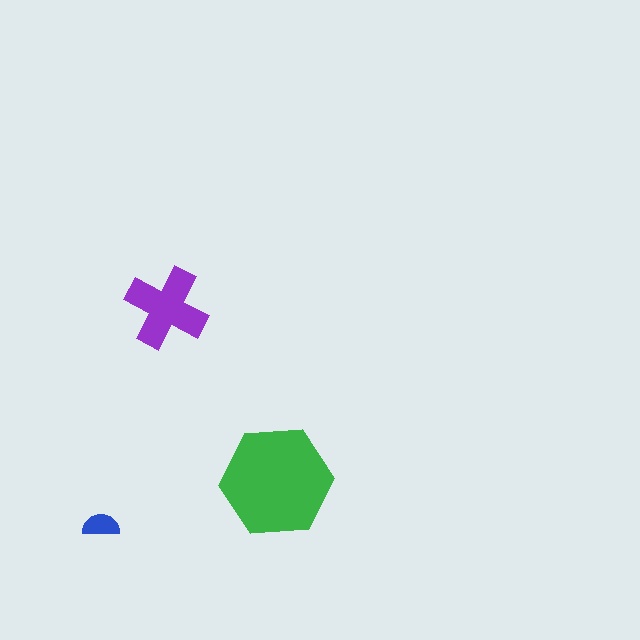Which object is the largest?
The green hexagon.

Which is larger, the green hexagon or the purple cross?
The green hexagon.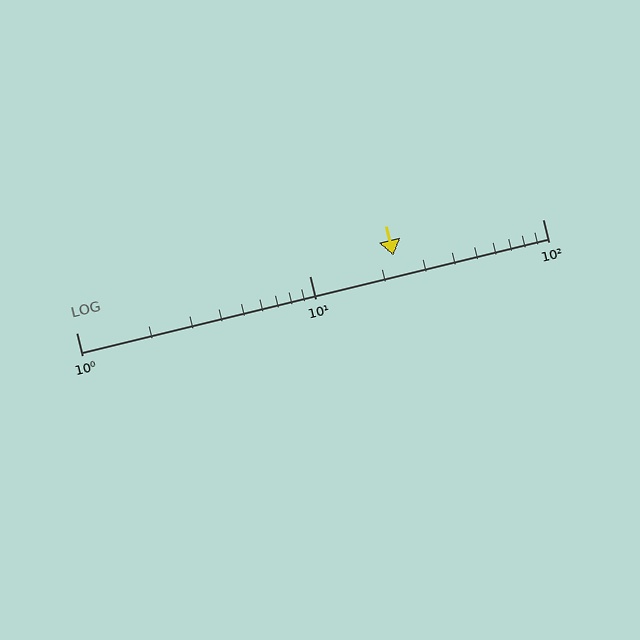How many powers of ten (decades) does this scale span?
The scale spans 2 decades, from 1 to 100.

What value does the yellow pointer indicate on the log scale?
The pointer indicates approximately 23.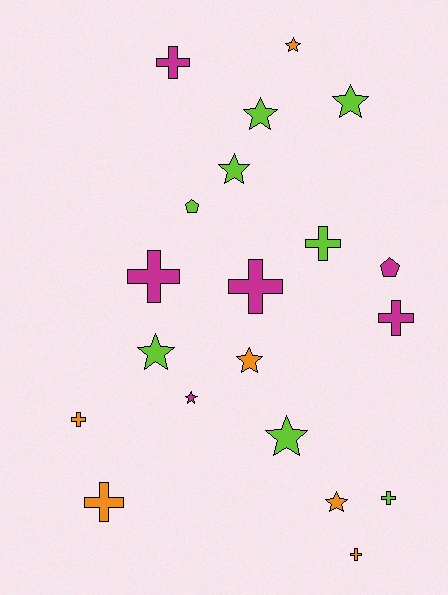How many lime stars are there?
There are 5 lime stars.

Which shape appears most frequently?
Cross, with 9 objects.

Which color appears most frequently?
Lime, with 8 objects.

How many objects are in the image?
There are 20 objects.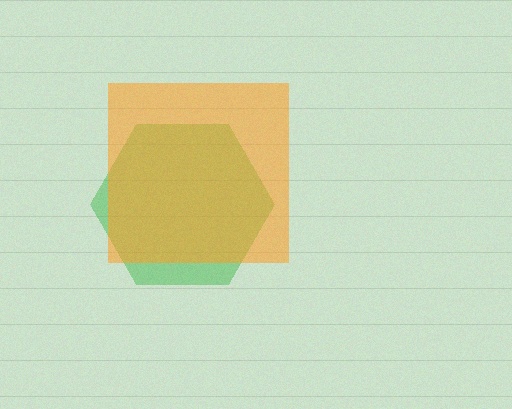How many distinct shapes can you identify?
There are 2 distinct shapes: a green hexagon, an orange square.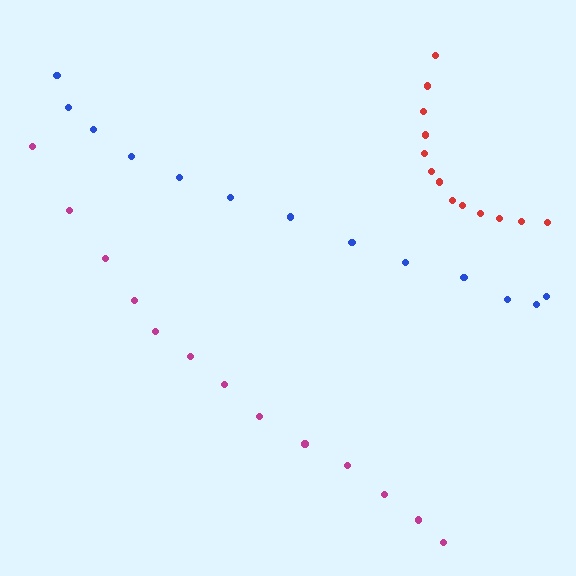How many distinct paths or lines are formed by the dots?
There are 3 distinct paths.